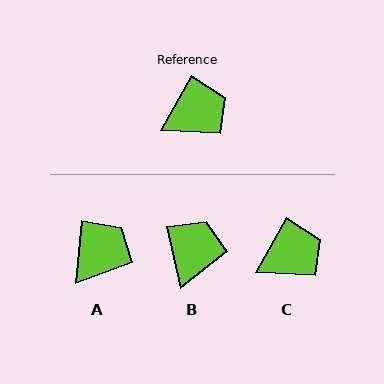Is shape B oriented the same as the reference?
No, it is off by about 42 degrees.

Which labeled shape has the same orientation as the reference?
C.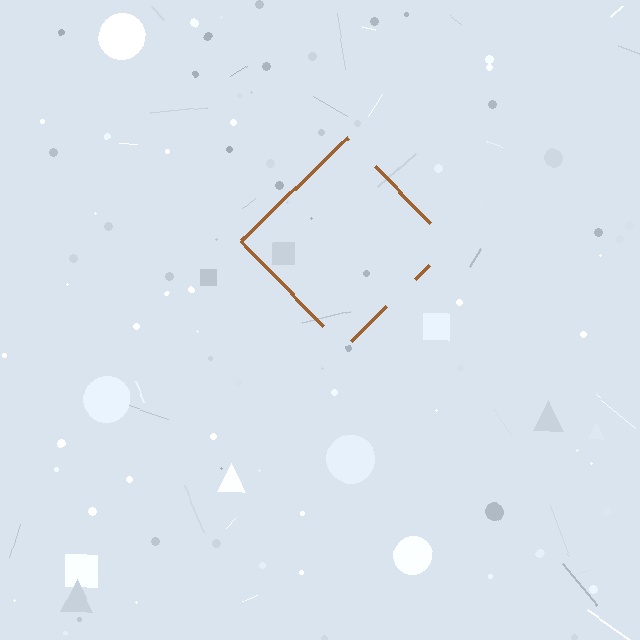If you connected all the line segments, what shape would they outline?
They would outline a diamond.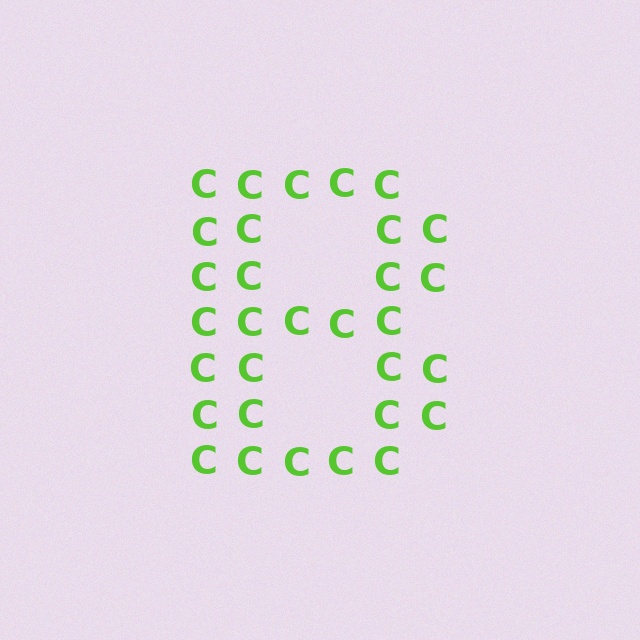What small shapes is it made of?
It is made of small letter C's.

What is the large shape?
The large shape is the letter B.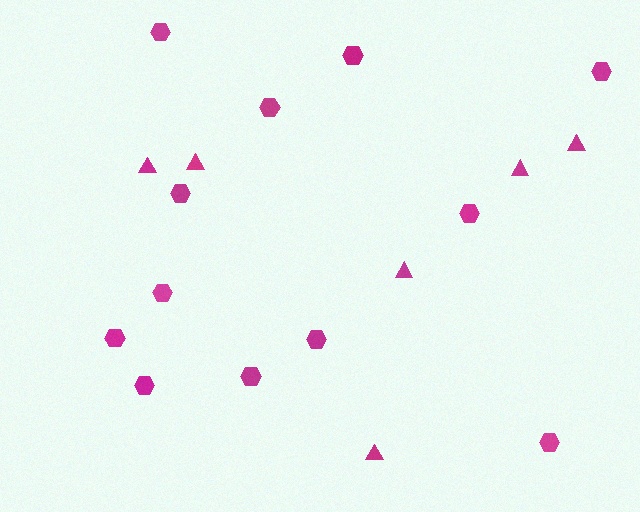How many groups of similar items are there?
There are 2 groups: one group of hexagons (12) and one group of triangles (6).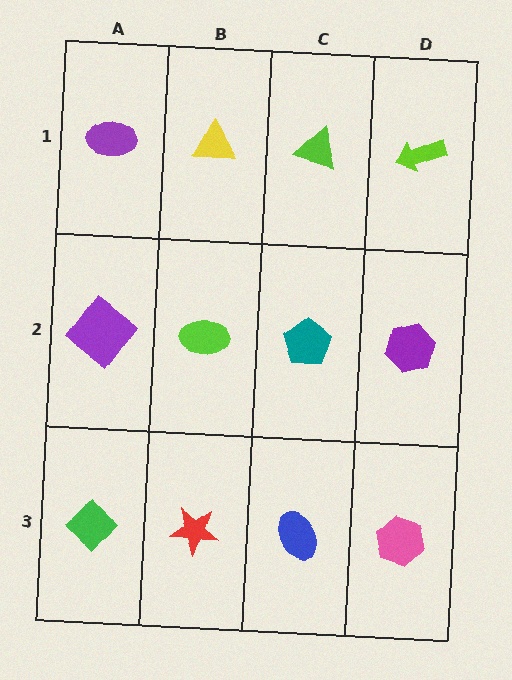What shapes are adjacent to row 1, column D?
A purple hexagon (row 2, column D), a lime triangle (row 1, column C).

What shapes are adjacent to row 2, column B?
A yellow triangle (row 1, column B), a red star (row 3, column B), a purple diamond (row 2, column A), a teal pentagon (row 2, column C).